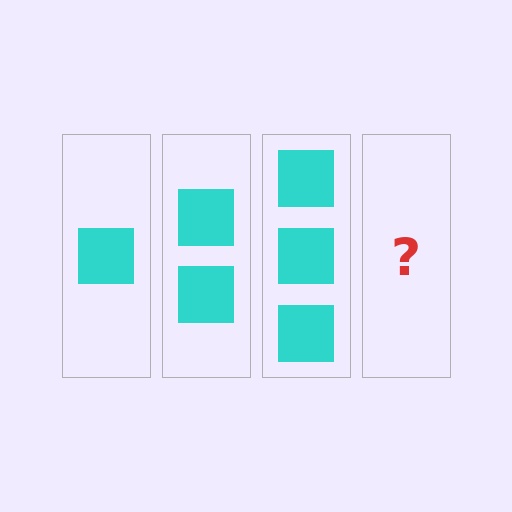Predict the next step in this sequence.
The next step is 4 squares.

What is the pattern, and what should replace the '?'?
The pattern is that each step adds one more square. The '?' should be 4 squares.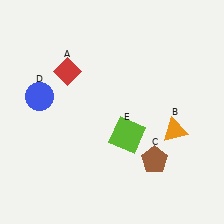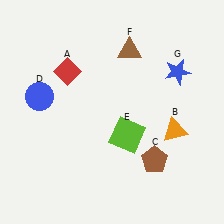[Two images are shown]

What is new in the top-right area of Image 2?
A brown triangle (F) was added in the top-right area of Image 2.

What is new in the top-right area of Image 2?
A blue star (G) was added in the top-right area of Image 2.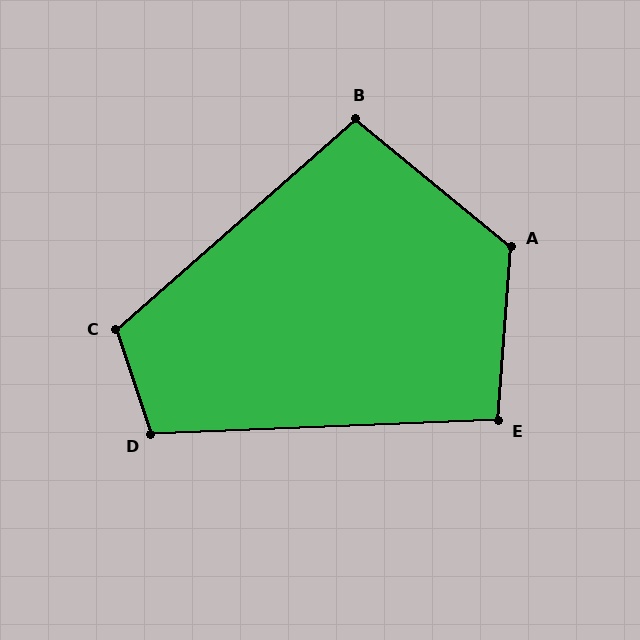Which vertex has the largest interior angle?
A, at approximately 125 degrees.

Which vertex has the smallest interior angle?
E, at approximately 97 degrees.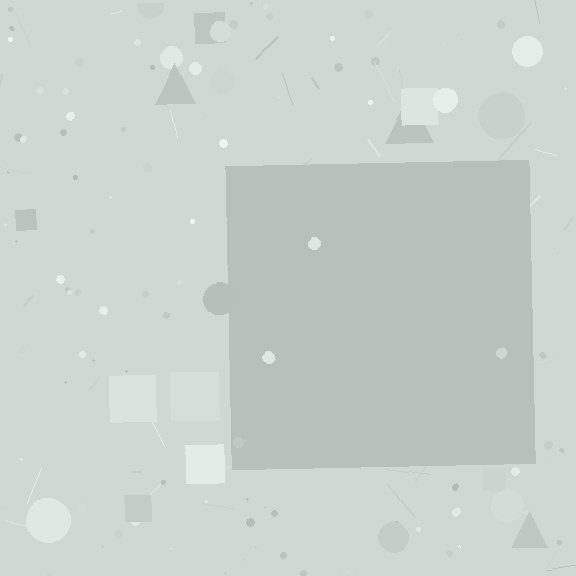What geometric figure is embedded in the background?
A square is embedded in the background.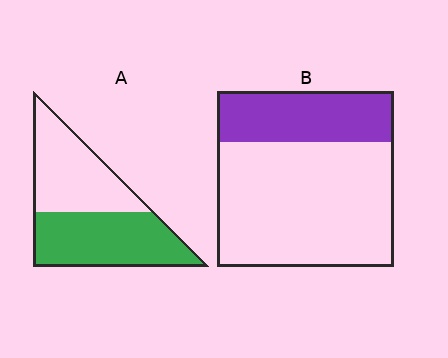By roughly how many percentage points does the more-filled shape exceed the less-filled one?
By roughly 25 percentage points (A over B).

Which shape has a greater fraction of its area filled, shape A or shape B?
Shape A.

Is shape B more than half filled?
No.